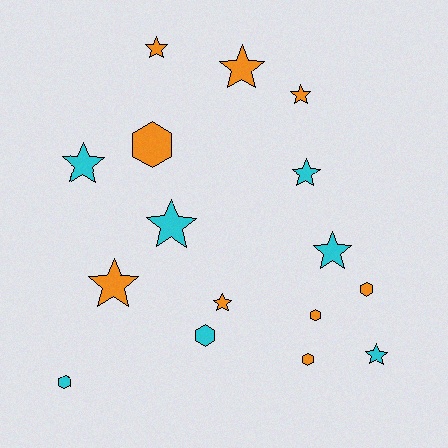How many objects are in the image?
There are 16 objects.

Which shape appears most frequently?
Star, with 10 objects.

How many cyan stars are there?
There are 5 cyan stars.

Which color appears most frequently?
Orange, with 9 objects.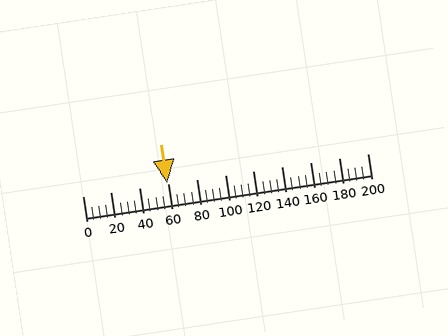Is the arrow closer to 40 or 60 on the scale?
The arrow is closer to 60.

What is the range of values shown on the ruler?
The ruler shows values from 0 to 200.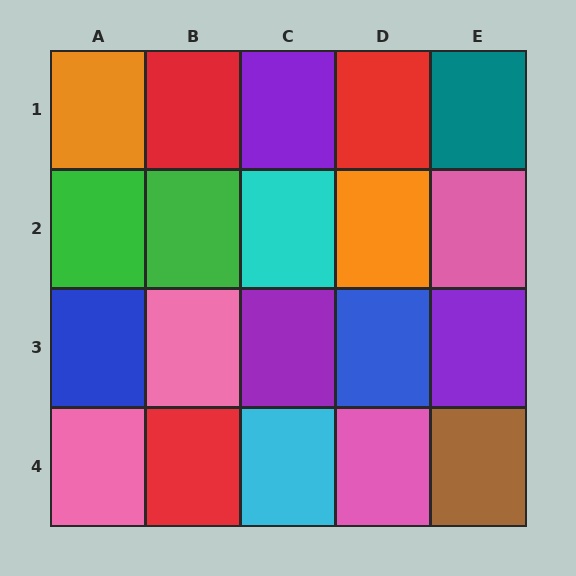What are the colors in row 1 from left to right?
Orange, red, purple, red, teal.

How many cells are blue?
2 cells are blue.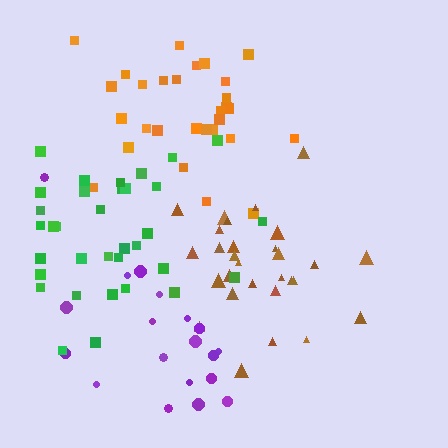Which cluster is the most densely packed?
Brown.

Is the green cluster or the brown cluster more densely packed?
Brown.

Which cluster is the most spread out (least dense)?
Purple.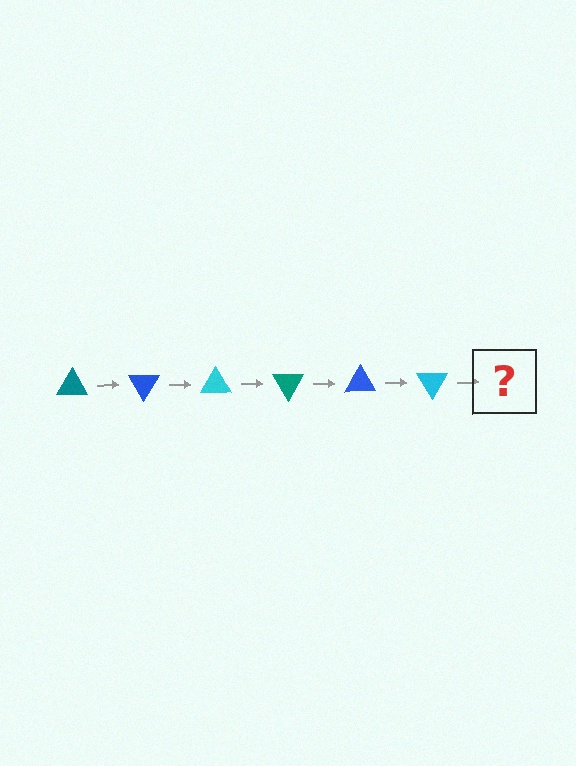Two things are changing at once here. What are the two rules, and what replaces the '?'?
The two rules are that it rotates 60 degrees each step and the color cycles through teal, blue, and cyan. The '?' should be a teal triangle, rotated 360 degrees from the start.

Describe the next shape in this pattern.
It should be a teal triangle, rotated 360 degrees from the start.